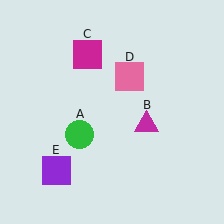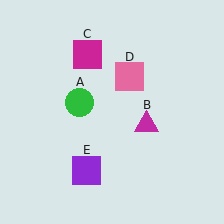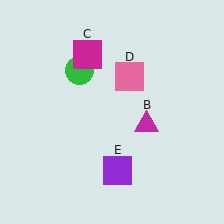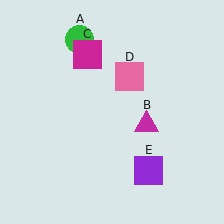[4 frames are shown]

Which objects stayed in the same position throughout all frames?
Magenta triangle (object B) and magenta square (object C) and pink square (object D) remained stationary.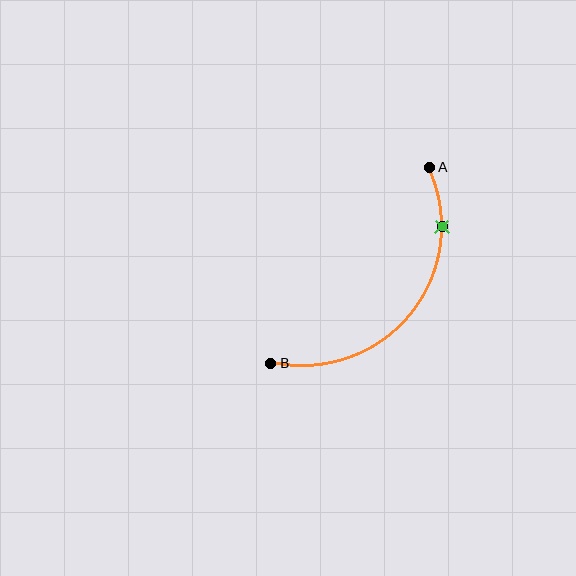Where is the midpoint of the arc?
The arc midpoint is the point on the curve farthest from the straight line joining A and B. It sits below and to the right of that line.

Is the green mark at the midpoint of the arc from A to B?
No. The green mark lies on the arc but is closer to endpoint A. The arc midpoint would be at the point on the curve equidistant along the arc from both A and B.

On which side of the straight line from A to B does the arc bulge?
The arc bulges below and to the right of the straight line connecting A and B.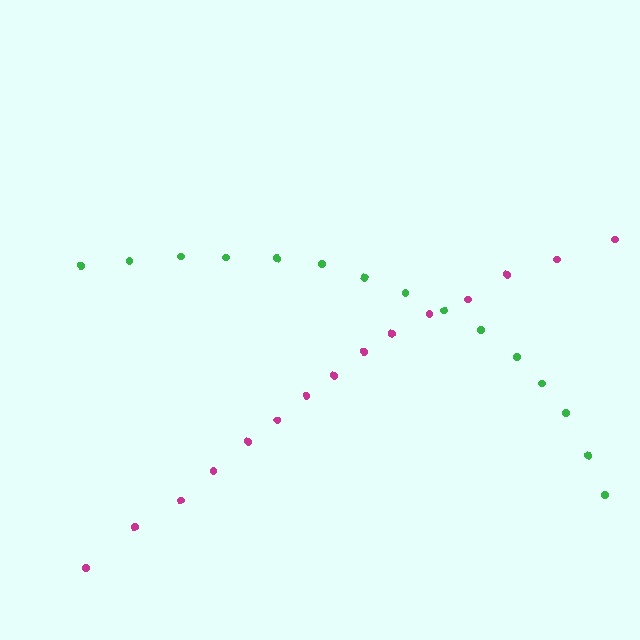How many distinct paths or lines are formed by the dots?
There are 2 distinct paths.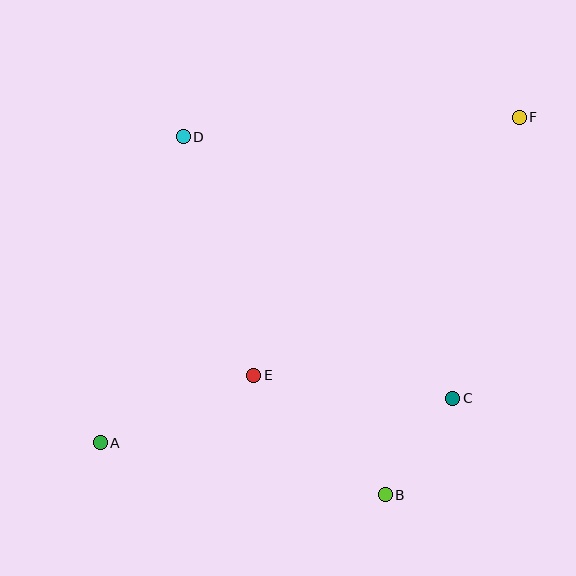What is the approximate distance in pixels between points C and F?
The distance between C and F is approximately 289 pixels.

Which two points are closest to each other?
Points B and C are closest to each other.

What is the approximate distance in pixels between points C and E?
The distance between C and E is approximately 200 pixels.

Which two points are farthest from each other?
Points A and F are farthest from each other.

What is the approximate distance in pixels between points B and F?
The distance between B and F is approximately 400 pixels.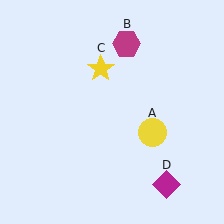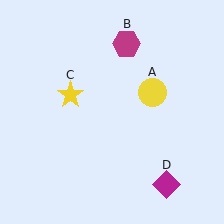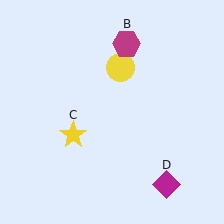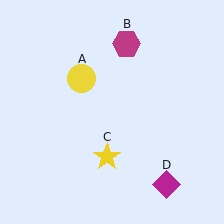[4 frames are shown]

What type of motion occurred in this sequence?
The yellow circle (object A), yellow star (object C) rotated counterclockwise around the center of the scene.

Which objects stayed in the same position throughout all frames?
Magenta hexagon (object B) and magenta diamond (object D) remained stationary.